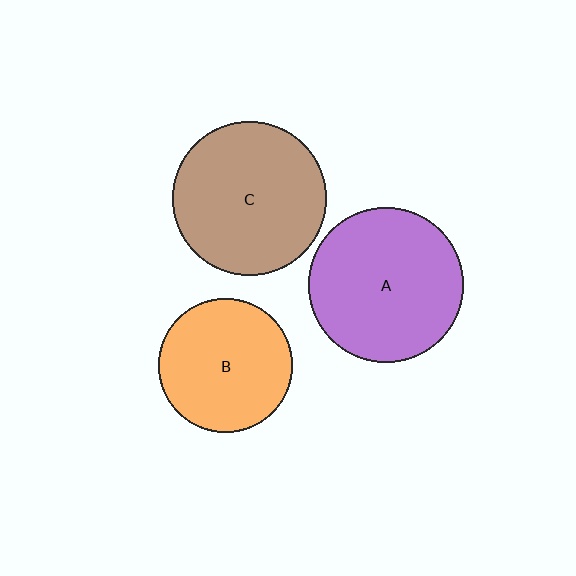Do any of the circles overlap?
No, none of the circles overlap.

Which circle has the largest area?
Circle A (purple).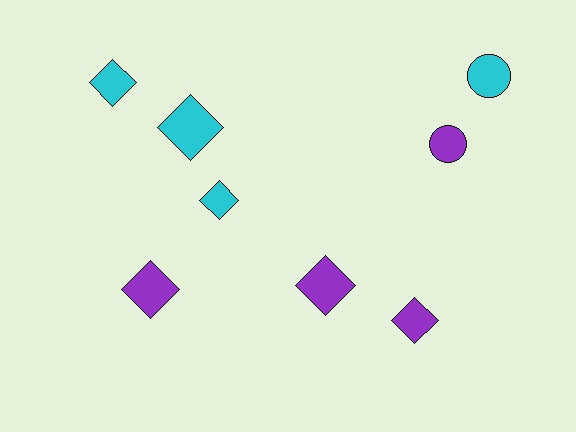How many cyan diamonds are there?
There are 3 cyan diamonds.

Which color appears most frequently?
Cyan, with 4 objects.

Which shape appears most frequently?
Diamond, with 6 objects.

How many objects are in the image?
There are 8 objects.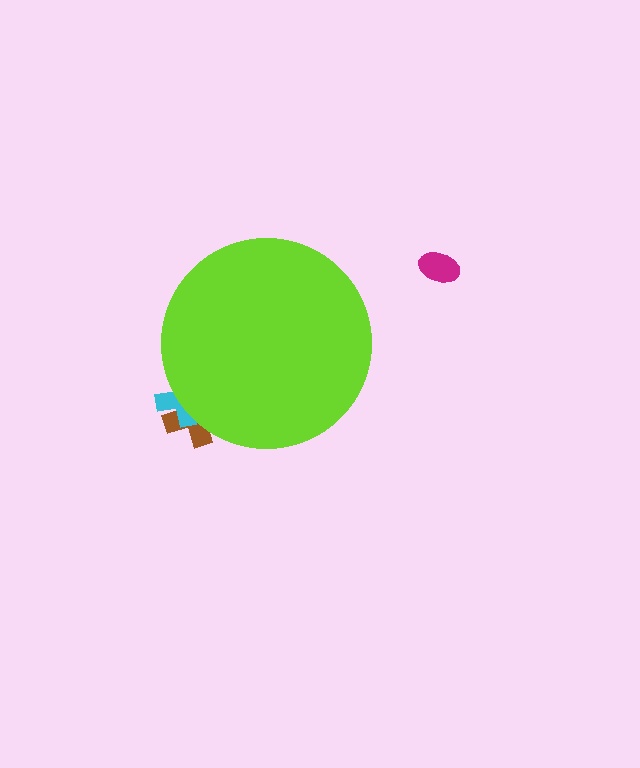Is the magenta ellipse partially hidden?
No, the magenta ellipse is fully visible.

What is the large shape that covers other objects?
A lime circle.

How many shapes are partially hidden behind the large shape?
2 shapes are partially hidden.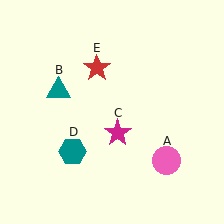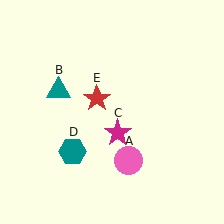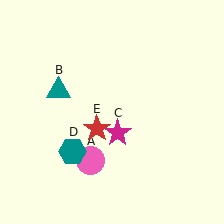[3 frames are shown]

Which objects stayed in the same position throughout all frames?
Teal triangle (object B) and magenta star (object C) and teal hexagon (object D) remained stationary.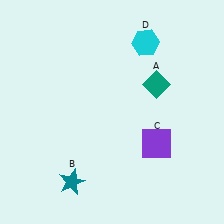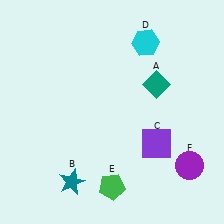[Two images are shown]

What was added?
A green pentagon (E), a purple circle (F) were added in Image 2.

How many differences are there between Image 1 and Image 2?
There are 2 differences between the two images.